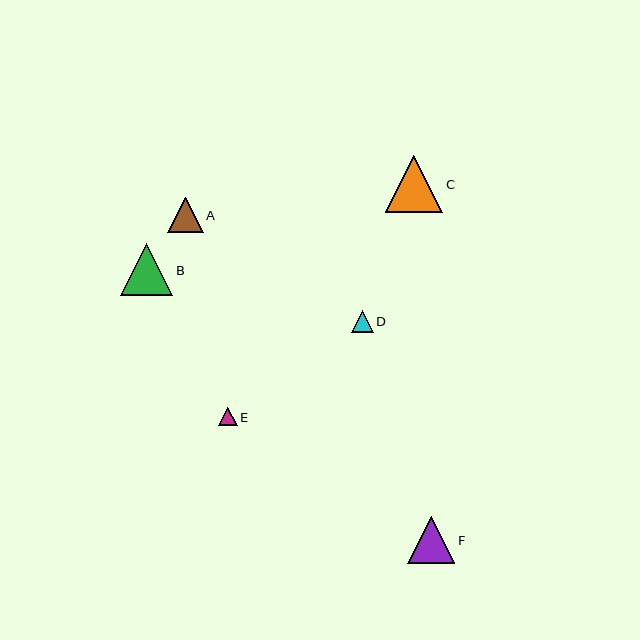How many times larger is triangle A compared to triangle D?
Triangle A is approximately 1.6 times the size of triangle D.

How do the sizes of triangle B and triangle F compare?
Triangle B and triangle F are approximately the same size.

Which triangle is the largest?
Triangle C is the largest with a size of approximately 58 pixels.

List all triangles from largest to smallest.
From largest to smallest: C, B, F, A, D, E.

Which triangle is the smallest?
Triangle E is the smallest with a size of approximately 18 pixels.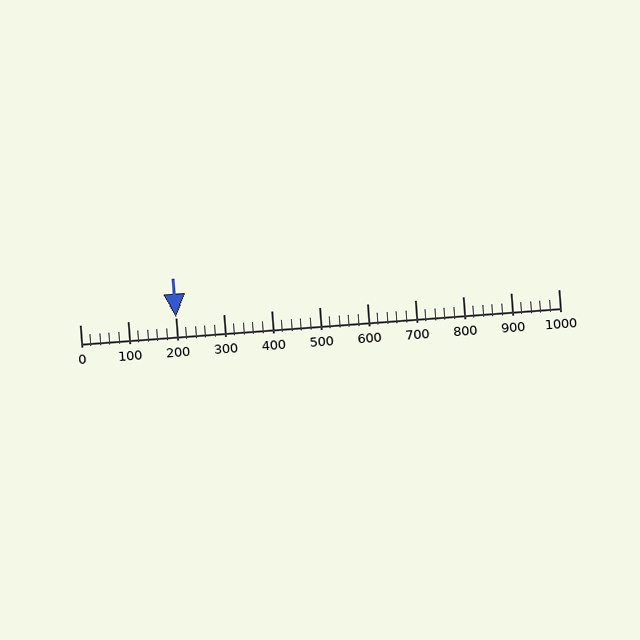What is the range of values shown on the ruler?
The ruler shows values from 0 to 1000.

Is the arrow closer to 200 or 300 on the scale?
The arrow is closer to 200.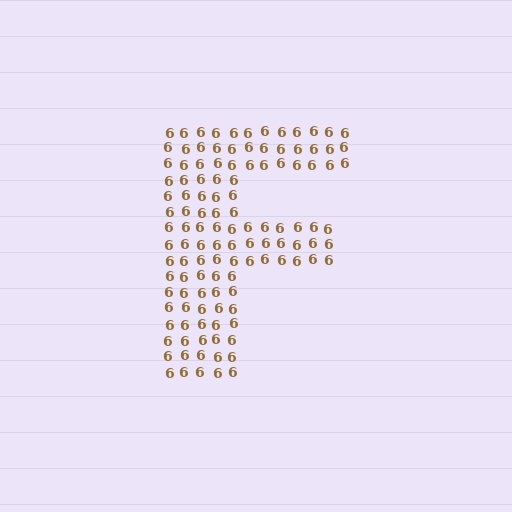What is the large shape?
The large shape is the letter F.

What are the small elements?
The small elements are digit 6's.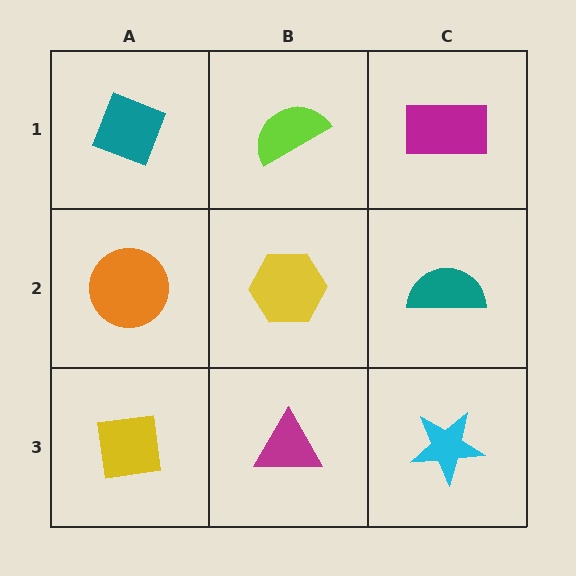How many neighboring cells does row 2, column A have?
3.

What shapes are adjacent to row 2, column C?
A magenta rectangle (row 1, column C), a cyan star (row 3, column C), a yellow hexagon (row 2, column B).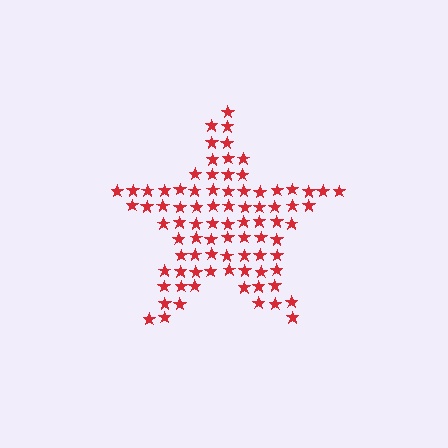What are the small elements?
The small elements are stars.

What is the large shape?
The large shape is a star.